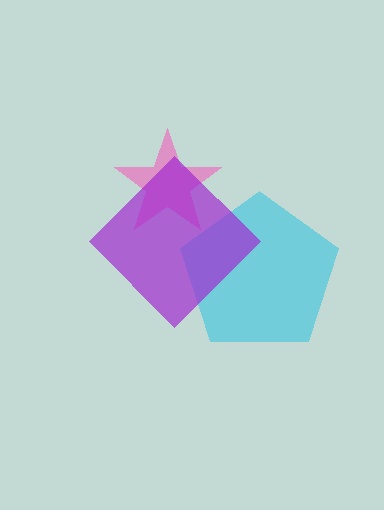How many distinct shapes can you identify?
There are 3 distinct shapes: a pink star, a cyan pentagon, a purple diamond.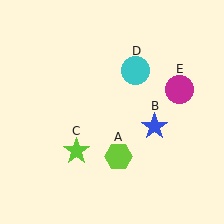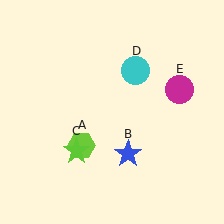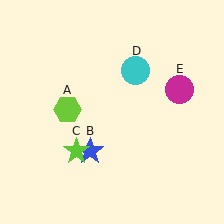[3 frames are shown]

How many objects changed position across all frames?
2 objects changed position: lime hexagon (object A), blue star (object B).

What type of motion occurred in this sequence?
The lime hexagon (object A), blue star (object B) rotated clockwise around the center of the scene.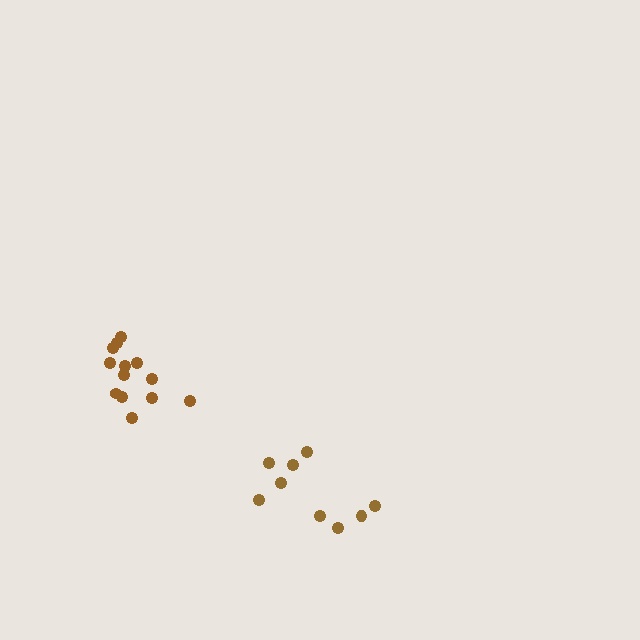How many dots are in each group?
Group 1: 9 dots, Group 2: 13 dots (22 total).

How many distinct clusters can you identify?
There are 2 distinct clusters.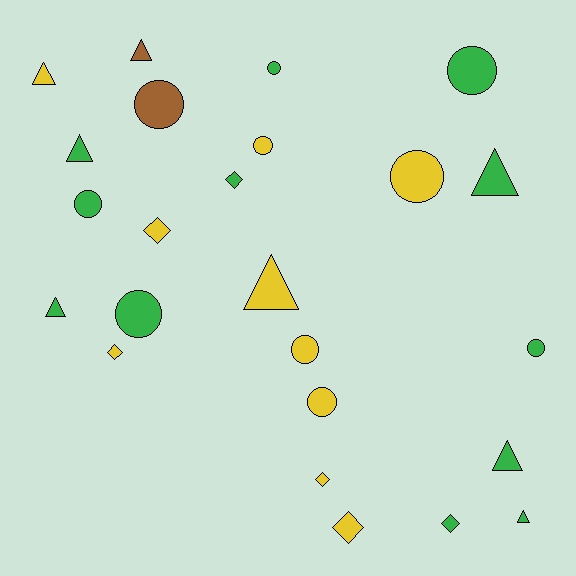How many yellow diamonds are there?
There are 4 yellow diamonds.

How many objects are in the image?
There are 24 objects.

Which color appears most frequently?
Green, with 12 objects.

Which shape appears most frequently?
Circle, with 10 objects.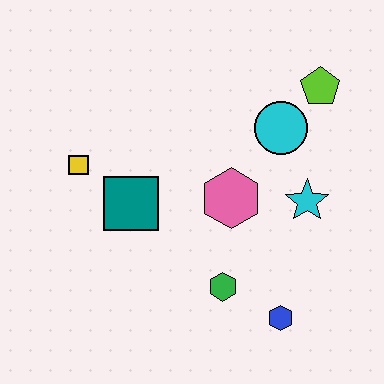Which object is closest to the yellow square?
The teal square is closest to the yellow square.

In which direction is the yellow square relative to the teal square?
The yellow square is to the left of the teal square.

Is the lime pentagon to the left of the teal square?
No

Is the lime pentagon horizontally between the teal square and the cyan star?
No